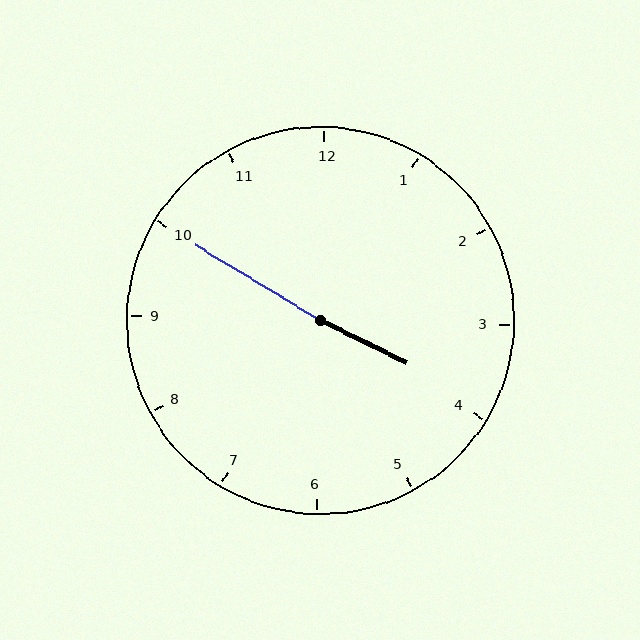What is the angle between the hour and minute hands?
Approximately 175 degrees.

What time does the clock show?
3:50.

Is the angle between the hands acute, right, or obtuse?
It is obtuse.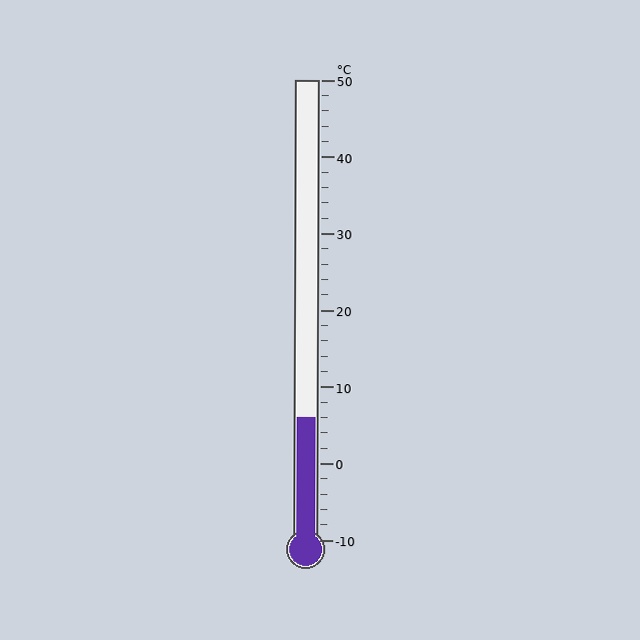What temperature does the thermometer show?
The thermometer shows approximately 6°C.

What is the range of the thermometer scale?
The thermometer scale ranges from -10°C to 50°C.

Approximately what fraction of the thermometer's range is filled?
The thermometer is filled to approximately 25% of its range.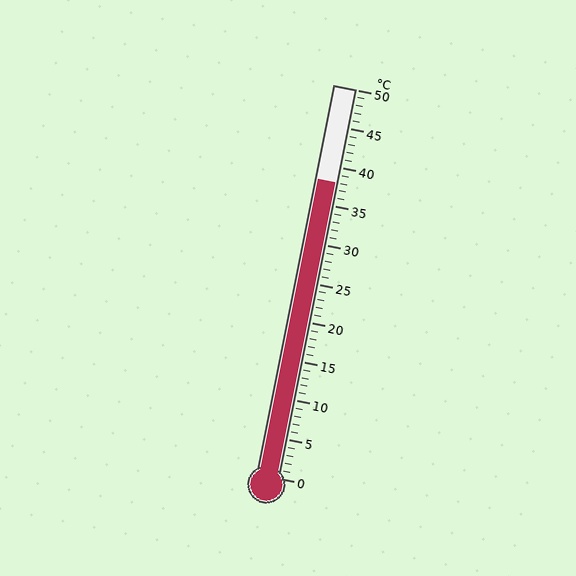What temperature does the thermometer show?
The thermometer shows approximately 38°C.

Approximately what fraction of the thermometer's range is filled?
The thermometer is filled to approximately 75% of its range.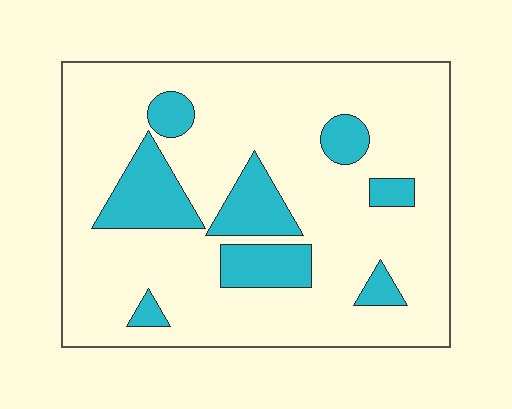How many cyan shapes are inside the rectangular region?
8.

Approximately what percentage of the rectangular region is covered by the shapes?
Approximately 20%.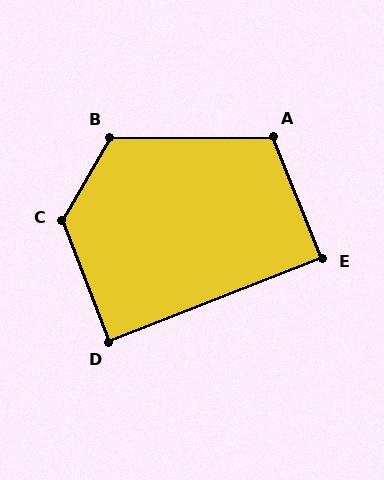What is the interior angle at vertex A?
Approximately 111 degrees (obtuse).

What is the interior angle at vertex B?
Approximately 120 degrees (obtuse).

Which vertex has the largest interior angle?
C, at approximately 129 degrees.